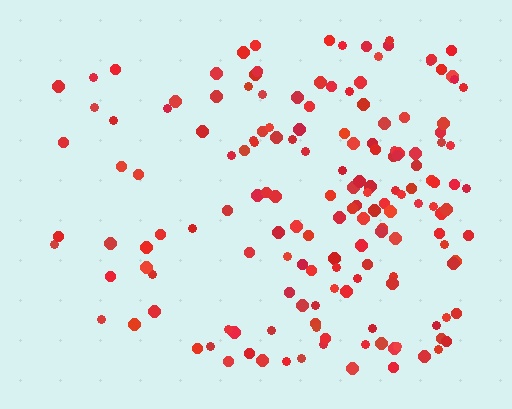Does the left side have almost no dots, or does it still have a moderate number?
Still a moderate number, just noticeably fewer than the right.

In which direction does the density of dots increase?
From left to right, with the right side densest.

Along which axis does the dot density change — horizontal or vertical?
Horizontal.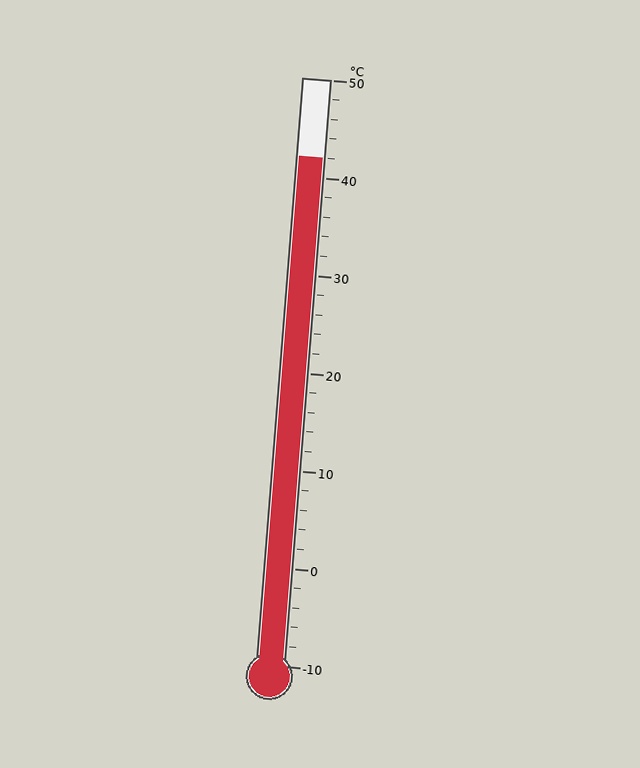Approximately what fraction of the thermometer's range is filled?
The thermometer is filled to approximately 85% of its range.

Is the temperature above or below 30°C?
The temperature is above 30°C.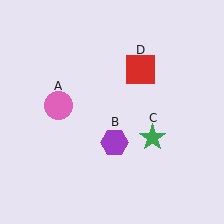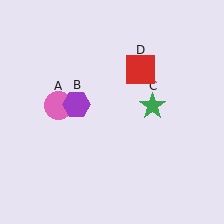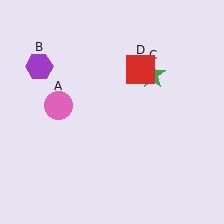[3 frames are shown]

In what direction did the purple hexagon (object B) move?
The purple hexagon (object B) moved up and to the left.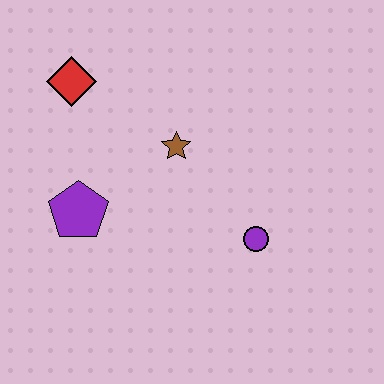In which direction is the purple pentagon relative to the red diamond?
The purple pentagon is below the red diamond.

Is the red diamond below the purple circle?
No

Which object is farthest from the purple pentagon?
The purple circle is farthest from the purple pentagon.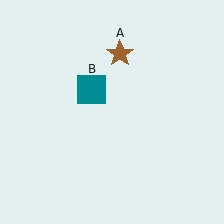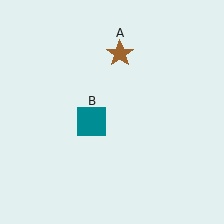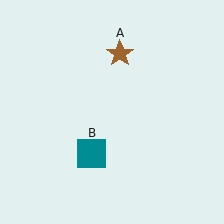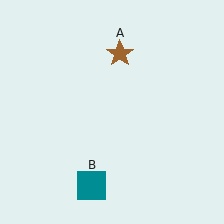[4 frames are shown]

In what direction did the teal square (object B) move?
The teal square (object B) moved down.